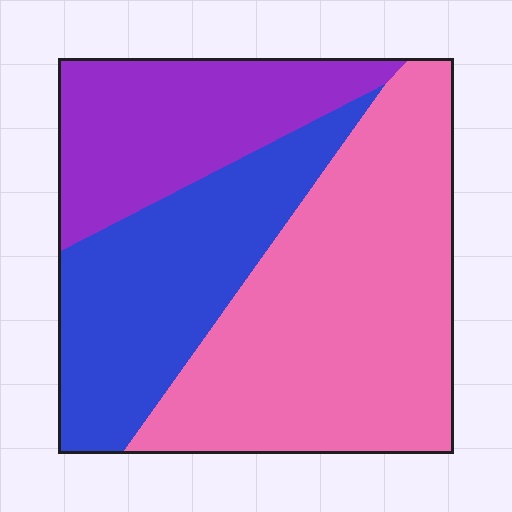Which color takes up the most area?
Pink, at roughly 50%.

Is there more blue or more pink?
Pink.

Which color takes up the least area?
Purple, at roughly 25%.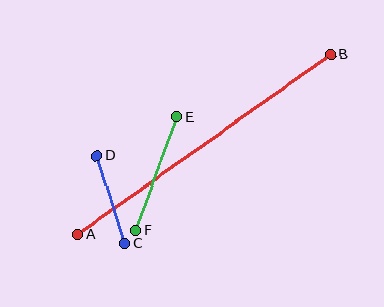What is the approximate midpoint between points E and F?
The midpoint is at approximately (157, 173) pixels.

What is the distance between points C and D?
The distance is approximately 92 pixels.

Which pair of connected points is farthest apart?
Points A and B are farthest apart.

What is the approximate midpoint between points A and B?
The midpoint is at approximately (204, 144) pixels.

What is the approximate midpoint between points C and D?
The midpoint is at approximately (111, 199) pixels.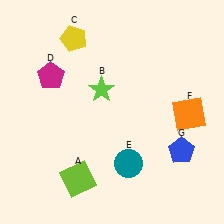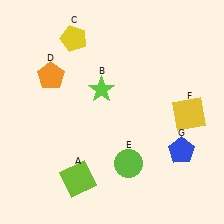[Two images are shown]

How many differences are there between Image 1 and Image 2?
There are 3 differences between the two images.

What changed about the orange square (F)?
In Image 1, F is orange. In Image 2, it changed to yellow.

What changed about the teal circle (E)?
In Image 1, E is teal. In Image 2, it changed to lime.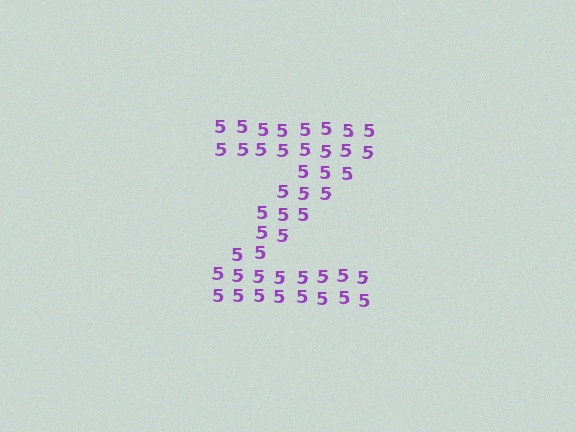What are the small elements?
The small elements are digit 5's.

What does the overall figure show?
The overall figure shows the letter Z.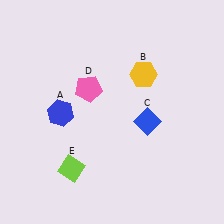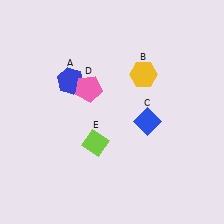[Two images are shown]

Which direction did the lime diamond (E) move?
The lime diamond (E) moved up.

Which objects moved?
The objects that moved are: the blue hexagon (A), the lime diamond (E).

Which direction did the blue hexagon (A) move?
The blue hexagon (A) moved up.